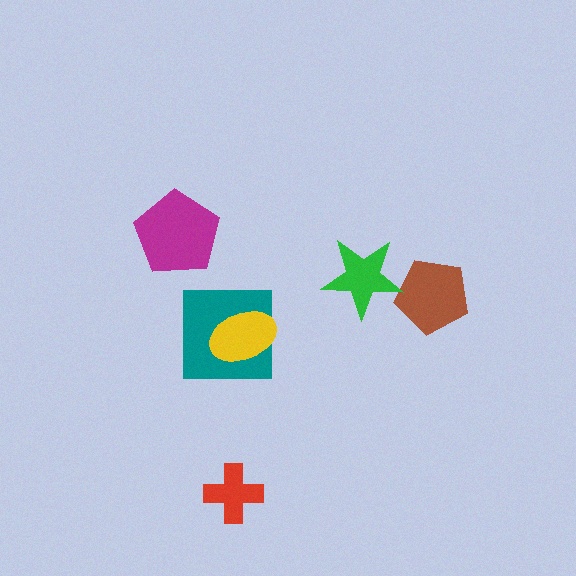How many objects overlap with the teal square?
1 object overlaps with the teal square.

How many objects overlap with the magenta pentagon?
0 objects overlap with the magenta pentagon.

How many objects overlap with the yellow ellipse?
1 object overlaps with the yellow ellipse.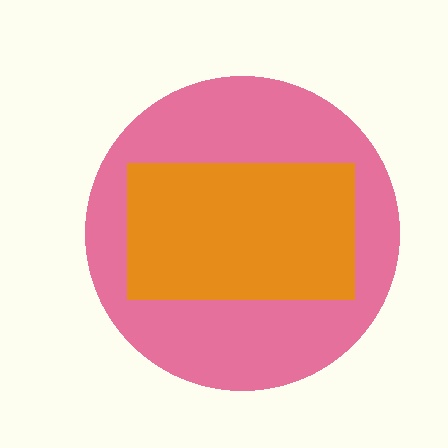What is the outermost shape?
The pink circle.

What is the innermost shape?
The orange rectangle.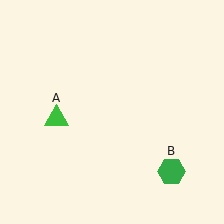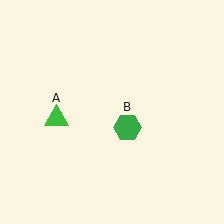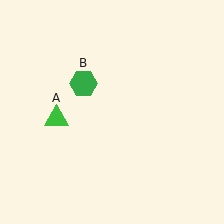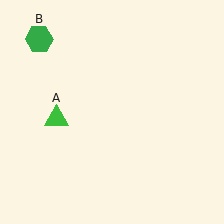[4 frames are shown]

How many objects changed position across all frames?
1 object changed position: green hexagon (object B).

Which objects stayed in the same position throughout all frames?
Green triangle (object A) remained stationary.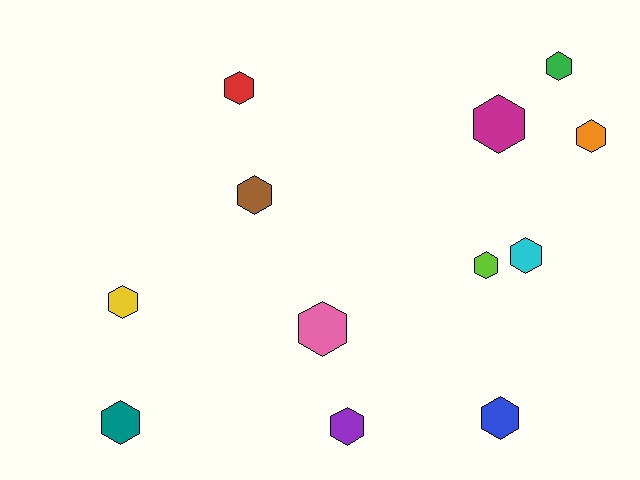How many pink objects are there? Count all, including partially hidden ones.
There is 1 pink object.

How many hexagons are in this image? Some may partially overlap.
There are 12 hexagons.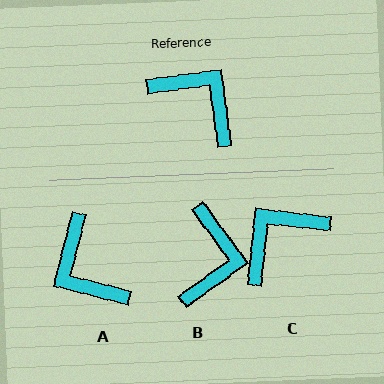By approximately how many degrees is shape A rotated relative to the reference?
Approximately 158 degrees counter-clockwise.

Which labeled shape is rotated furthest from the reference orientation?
A, about 158 degrees away.